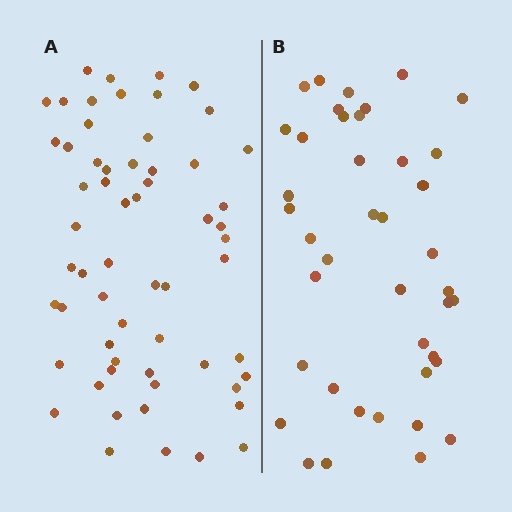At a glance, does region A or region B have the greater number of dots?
Region A (the left region) has more dots.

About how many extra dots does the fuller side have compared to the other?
Region A has approximately 20 more dots than region B.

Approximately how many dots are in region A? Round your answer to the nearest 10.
About 60 dots.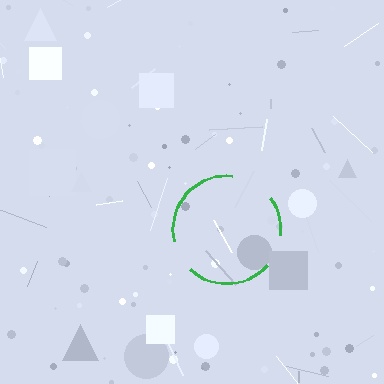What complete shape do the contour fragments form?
The contour fragments form a circle.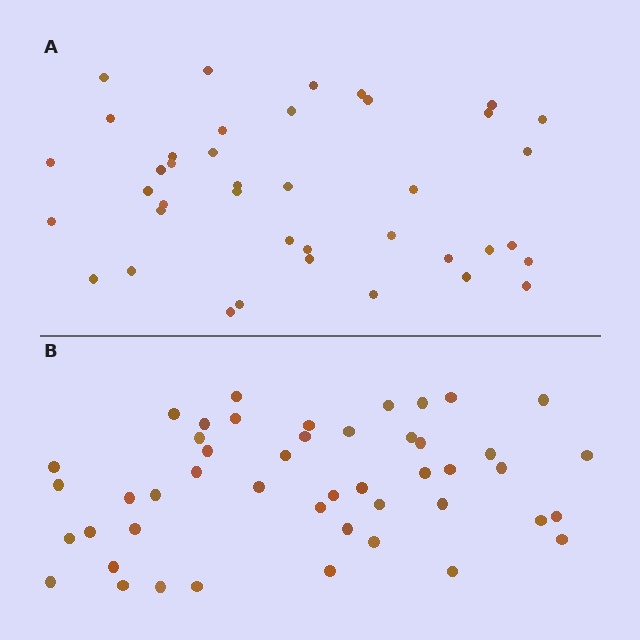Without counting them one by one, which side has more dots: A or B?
Region B (the bottom region) has more dots.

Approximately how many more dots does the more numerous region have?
Region B has roughly 8 or so more dots than region A.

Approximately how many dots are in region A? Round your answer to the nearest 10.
About 40 dots.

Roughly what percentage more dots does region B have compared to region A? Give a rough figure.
About 20% more.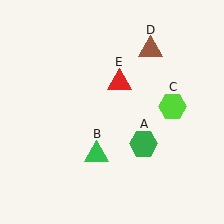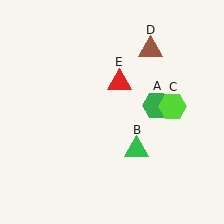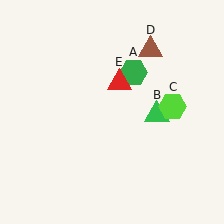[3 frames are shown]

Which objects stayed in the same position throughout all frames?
Lime hexagon (object C) and brown triangle (object D) and red triangle (object E) remained stationary.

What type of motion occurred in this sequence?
The green hexagon (object A), green triangle (object B) rotated counterclockwise around the center of the scene.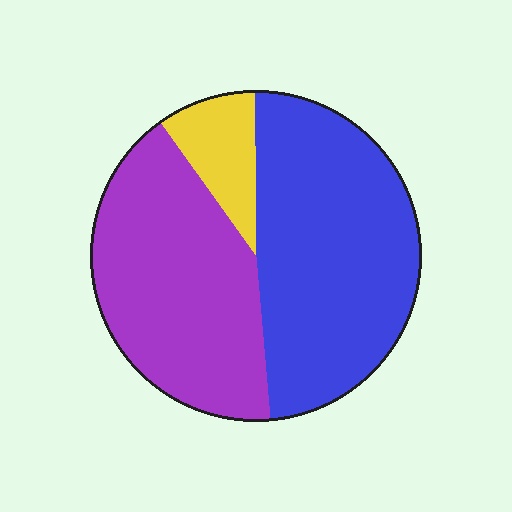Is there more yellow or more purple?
Purple.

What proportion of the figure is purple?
Purple takes up between a third and a half of the figure.